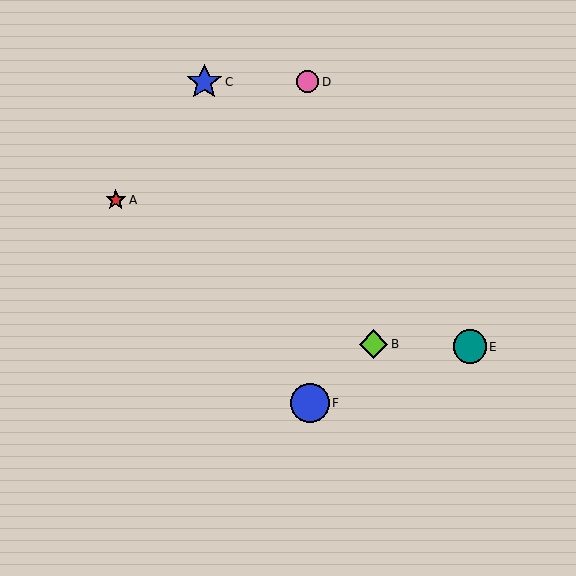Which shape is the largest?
The blue circle (labeled F) is the largest.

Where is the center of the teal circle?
The center of the teal circle is at (470, 347).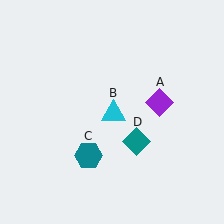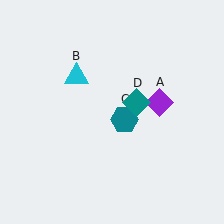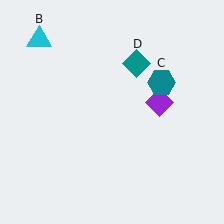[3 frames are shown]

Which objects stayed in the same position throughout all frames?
Purple diamond (object A) remained stationary.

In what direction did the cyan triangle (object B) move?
The cyan triangle (object B) moved up and to the left.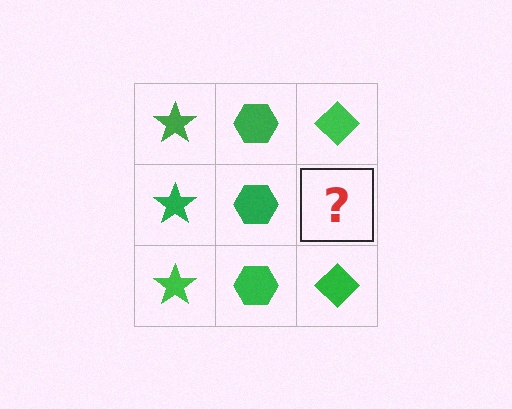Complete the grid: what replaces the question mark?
The question mark should be replaced with a green diamond.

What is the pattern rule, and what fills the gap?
The rule is that each column has a consistent shape. The gap should be filled with a green diamond.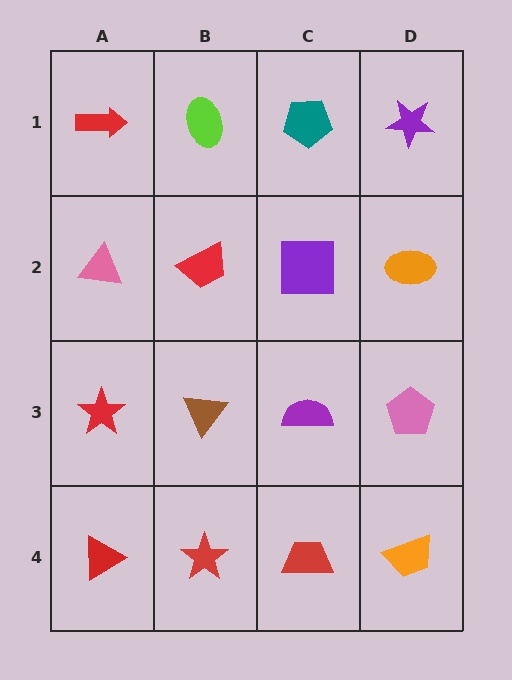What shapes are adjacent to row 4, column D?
A pink pentagon (row 3, column D), a red trapezoid (row 4, column C).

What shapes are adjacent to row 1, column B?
A red trapezoid (row 2, column B), a red arrow (row 1, column A), a teal pentagon (row 1, column C).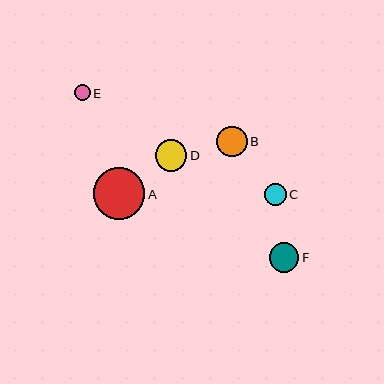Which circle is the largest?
Circle A is the largest with a size of approximately 51 pixels.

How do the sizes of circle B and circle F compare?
Circle B and circle F are approximately the same size.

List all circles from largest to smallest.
From largest to smallest: A, D, B, F, C, E.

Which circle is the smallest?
Circle E is the smallest with a size of approximately 16 pixels.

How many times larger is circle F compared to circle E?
Circle F is approximately 1.8 times the size of circle E.